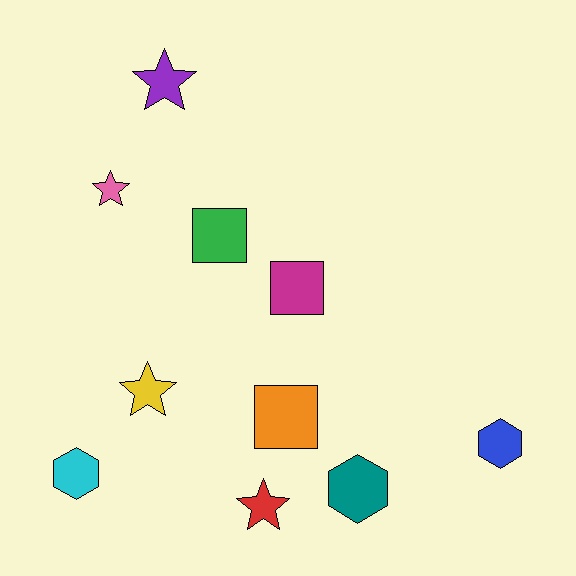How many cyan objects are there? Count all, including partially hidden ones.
There is 1 cyan object.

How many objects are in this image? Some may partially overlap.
There are 10 objects.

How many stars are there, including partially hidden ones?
There are 4 stars.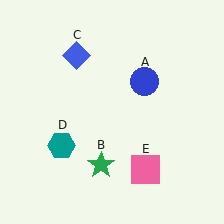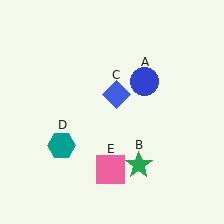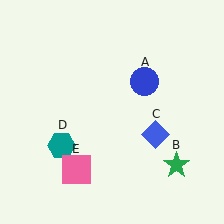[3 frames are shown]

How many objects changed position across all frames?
3 objects changed position: green star (object B), blue diamond (object C), pink square (object E).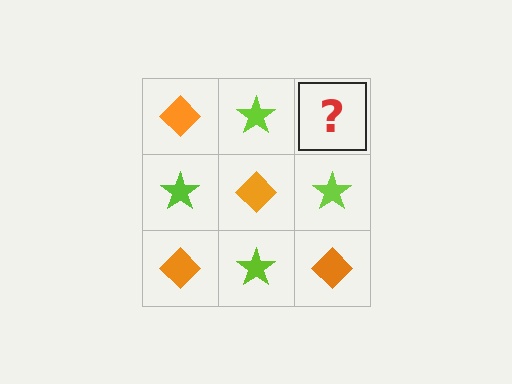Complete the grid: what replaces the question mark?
The question mark should be replaced with an orange diamond.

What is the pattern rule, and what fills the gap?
The rule is that it alternates orange diamond and lime star in a checkerboard pattern. The gap should be filled with an orange diamond.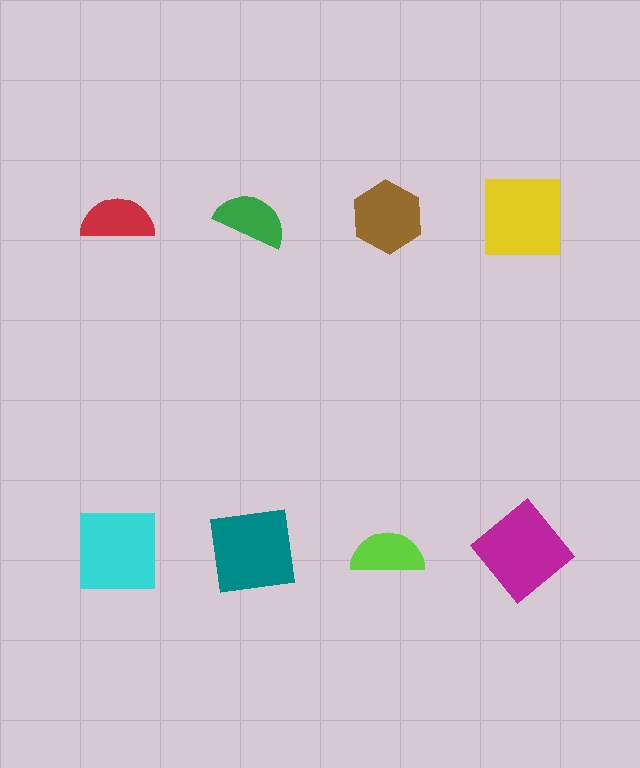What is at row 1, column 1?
A red semicircle.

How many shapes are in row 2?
4 shapes.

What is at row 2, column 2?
A teal square.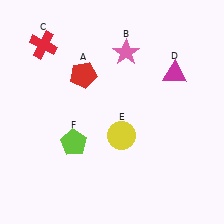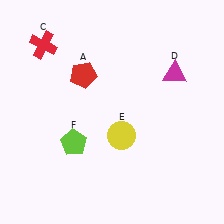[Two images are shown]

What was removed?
The pink star (B) was removed in Image 2.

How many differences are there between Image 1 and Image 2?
There is 1 difference between the two images.